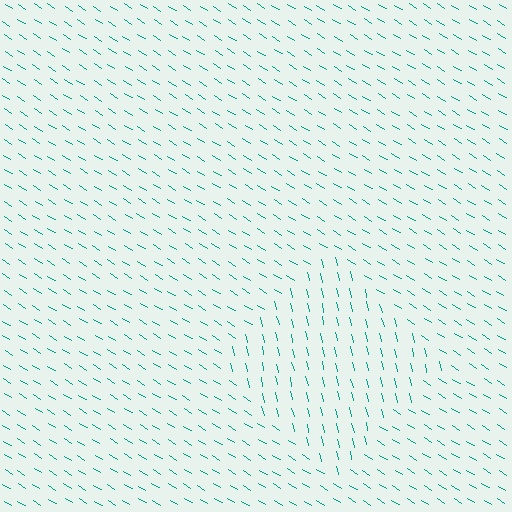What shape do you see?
I see a diamond.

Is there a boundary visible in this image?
Yes, there is a texture boundary formed by a change in line orientation.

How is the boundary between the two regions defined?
The boundary is defined purely by a change in line orientation (approximately 45 degrees difference). All lines are the same color and thickness.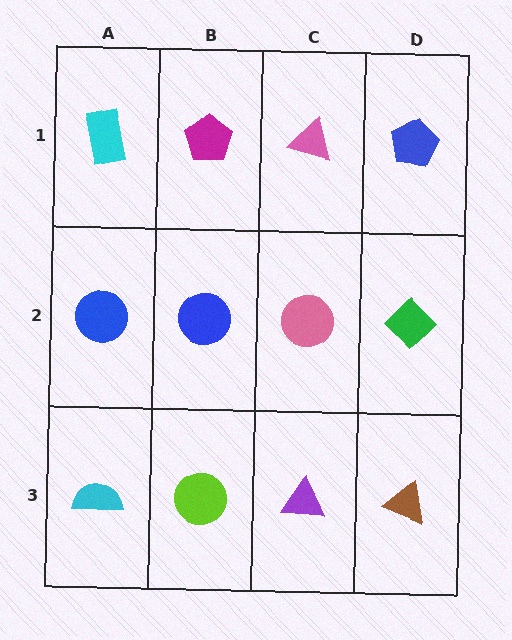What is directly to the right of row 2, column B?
A pink circle.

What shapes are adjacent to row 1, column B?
A blue circle (row 2, column B), a cyan rectangle (row 1, column A), a pink triangle (row 1, column C).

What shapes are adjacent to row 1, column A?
A blue circle (row 2, column A), a magenta pentagon (row 1, column B).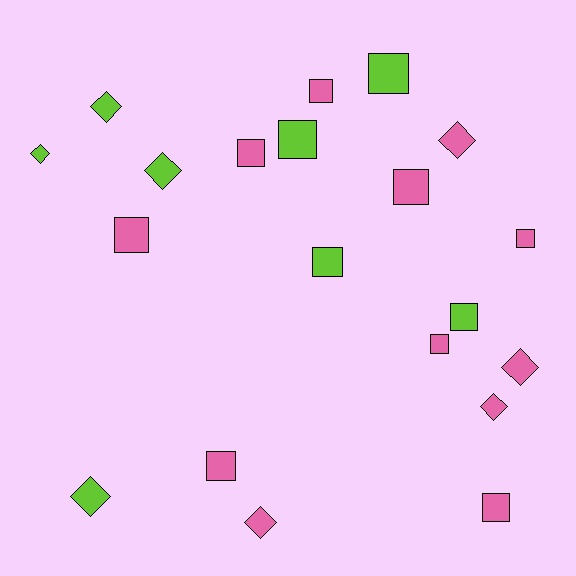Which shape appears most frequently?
Square, with 12 objects.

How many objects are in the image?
There are 20 objects.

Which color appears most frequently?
Pink, with 12 objects.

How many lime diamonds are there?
There are 4 lime diamonds.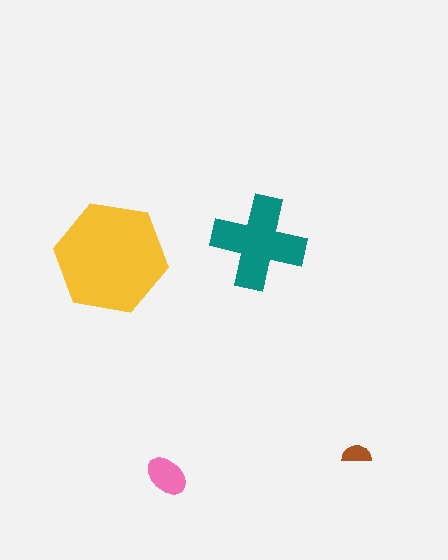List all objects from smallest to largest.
The brown semicircle, the pink ellipse, the teal cross, the yellow hexagon.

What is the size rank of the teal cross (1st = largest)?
2nd.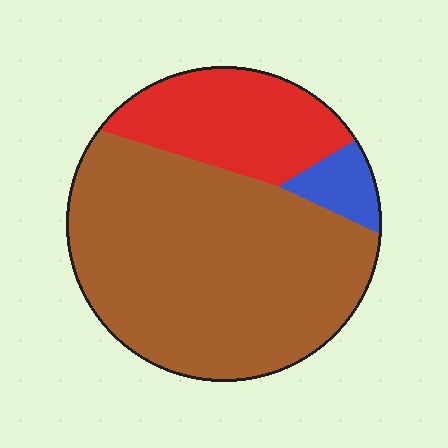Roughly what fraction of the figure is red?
Red takes up about one quarter (1/4) of the figure.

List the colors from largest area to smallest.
From largest to smallest: brown, red, blue.